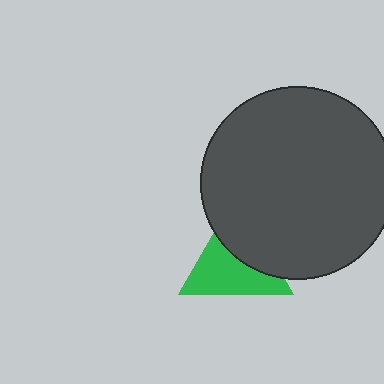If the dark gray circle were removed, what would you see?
You would see the complete green triangle.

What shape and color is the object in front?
The object in front is a dark gray circle.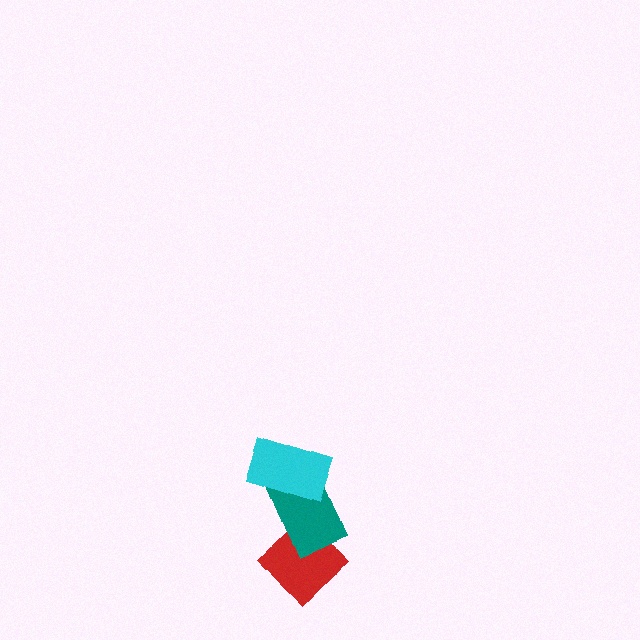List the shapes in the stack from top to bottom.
From top to bottom: the cyan rectangle, the teal rectangle, the red diamond.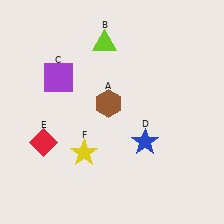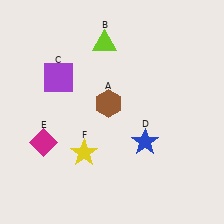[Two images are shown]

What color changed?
The diamond (E) changed from red in Image 1 to magenta in Image 2.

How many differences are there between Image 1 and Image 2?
There is 1 difference between the two images.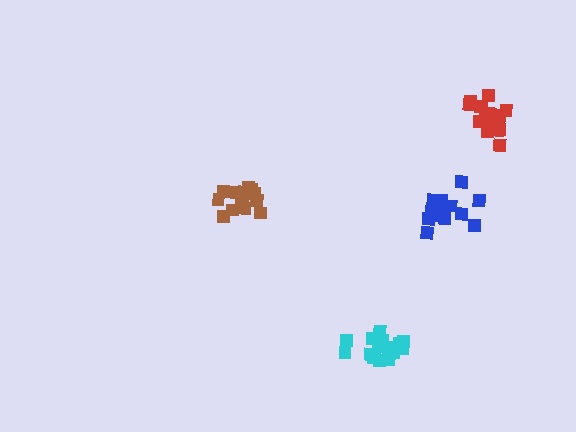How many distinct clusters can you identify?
There are 4 distinct clusters.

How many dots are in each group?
Group 1: 17 dots, Group 2: 16 dots, Group 3: 16 dots, Group 4: 17 dots (66 total).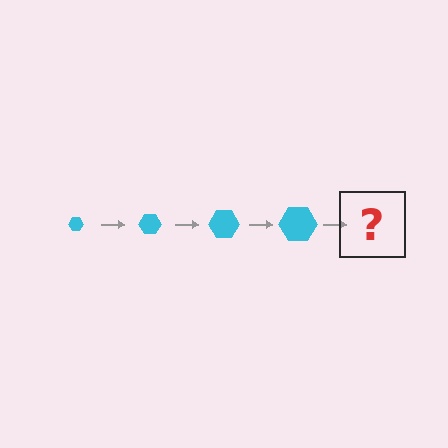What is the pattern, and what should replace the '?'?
The pattern is that the hexagon gets progressively larger each step. The '?' should be a cyan hexagon, larger than the previous one.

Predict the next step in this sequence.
The next step is a cyan hexagon, larger than the previous one.